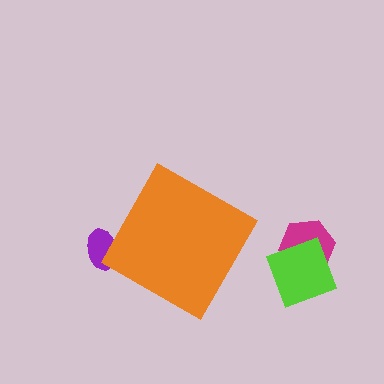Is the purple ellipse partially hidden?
Yes, the purple ellipse is partially hidden behind the orange diamond.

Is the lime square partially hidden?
No, the lime square is fully visible.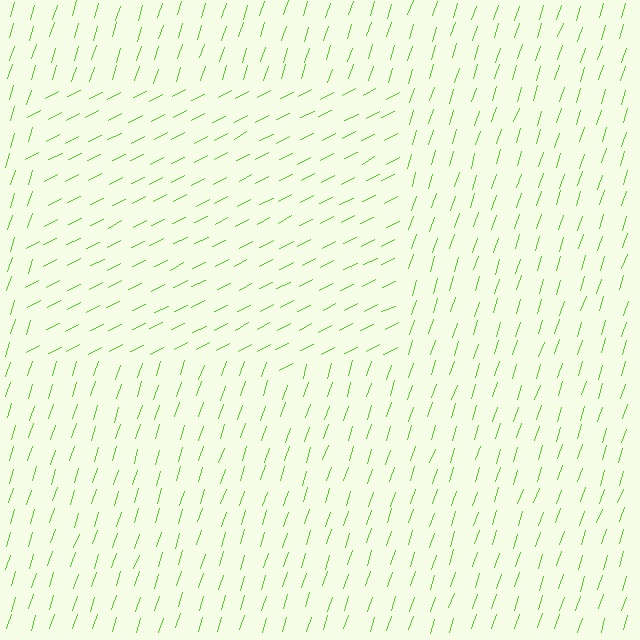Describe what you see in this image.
The image is filled with small lime line segments. A rectangle region in the image has lines oriented differently from the surrounding lines, creating a visible texture boundary.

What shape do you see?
I see a rectangle.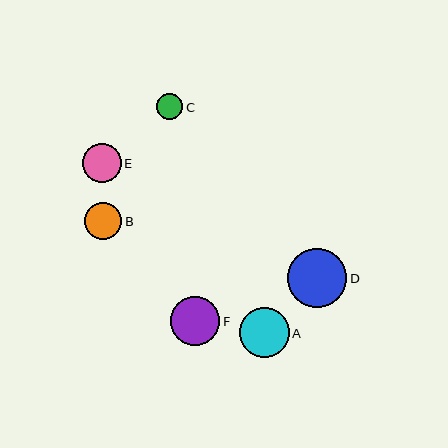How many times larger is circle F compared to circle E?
Circle F is approximately 1.2 times the size of circle E.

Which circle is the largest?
Circle D is the largest with a size of approximately 60 pixels.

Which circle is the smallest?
Circle C is the smallest with a size of approximately 26 pixels.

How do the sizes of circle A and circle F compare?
Circle A and circle F are approximately the same size.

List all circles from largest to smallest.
From largest to smallest: D, A, F, E, B, C.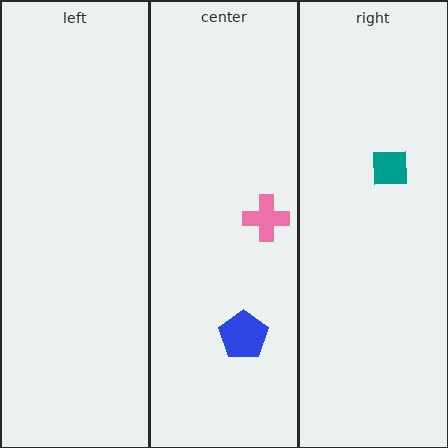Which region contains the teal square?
The right region.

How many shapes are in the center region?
2.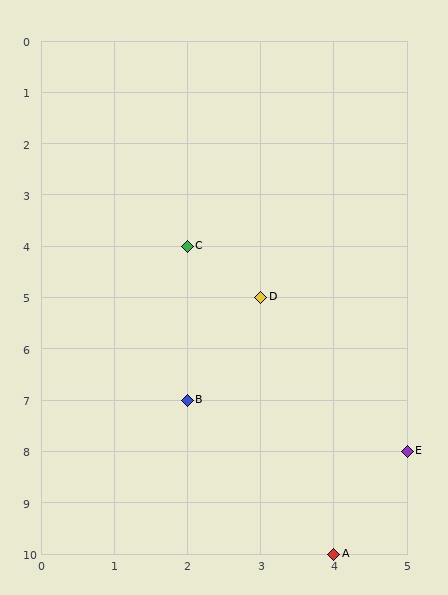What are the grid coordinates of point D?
Point D is at grid coordinates (3, 5).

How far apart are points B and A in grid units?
Points B and A are 2 columns and 3 rows apart (about 3.6 grid units diagonally).